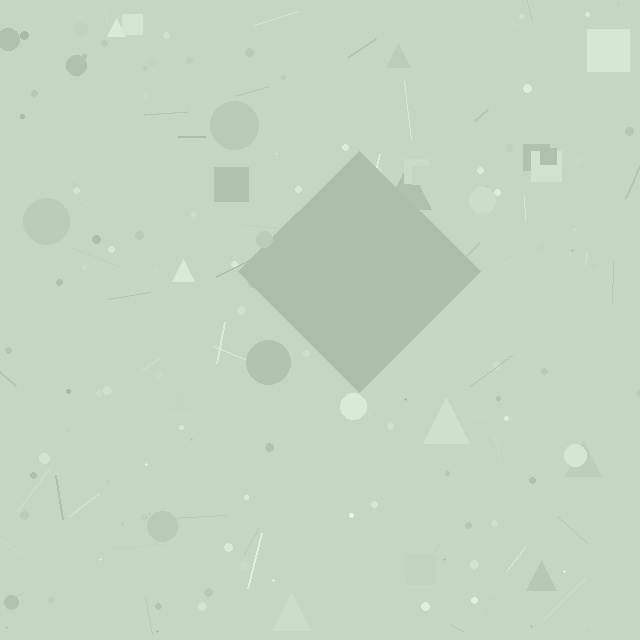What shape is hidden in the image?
A diamond is hidden in the image.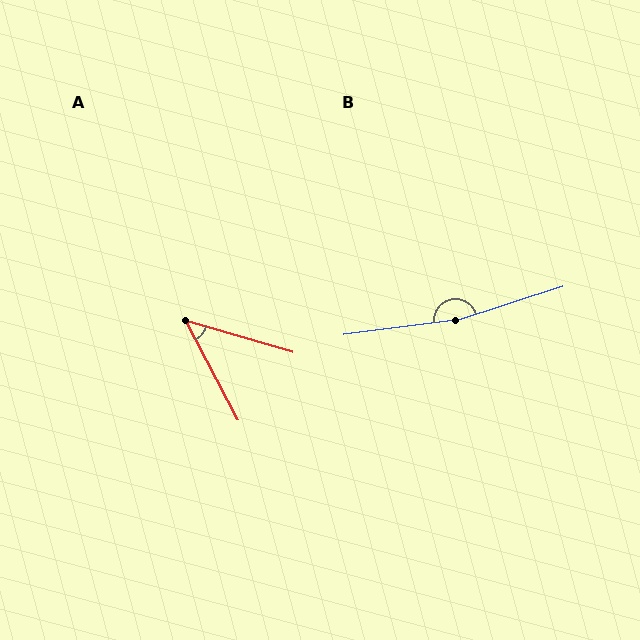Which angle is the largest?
B, at approximately 170 degrees.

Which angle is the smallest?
A, at approximately 46 degrees.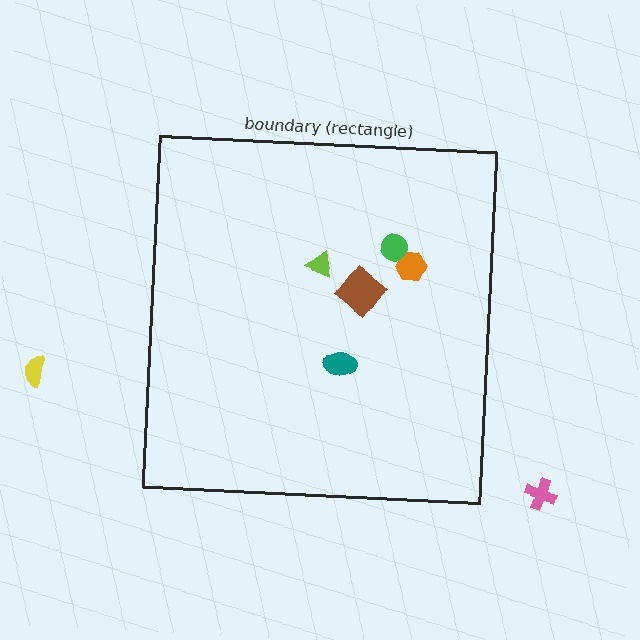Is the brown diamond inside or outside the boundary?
Inside.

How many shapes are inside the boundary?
5 inside, 2 outside.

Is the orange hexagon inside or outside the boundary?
Inside.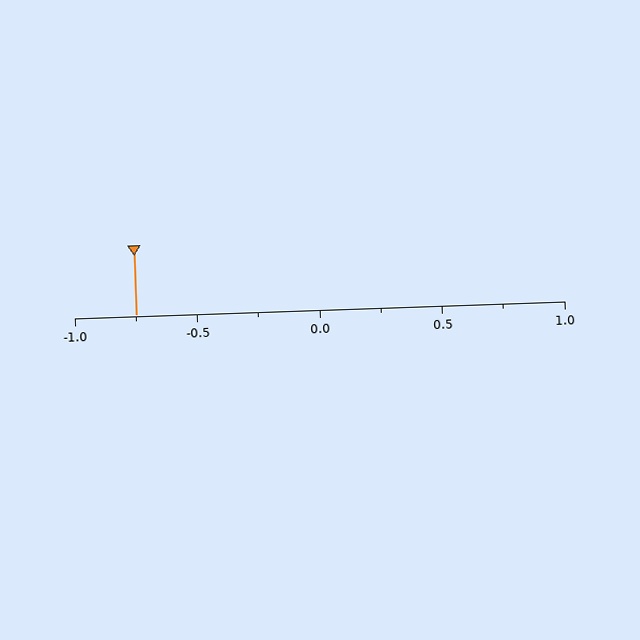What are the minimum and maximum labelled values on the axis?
The axis runs from -1.0 to 1.0.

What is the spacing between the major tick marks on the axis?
The major ticks are spaced 0.5 apart.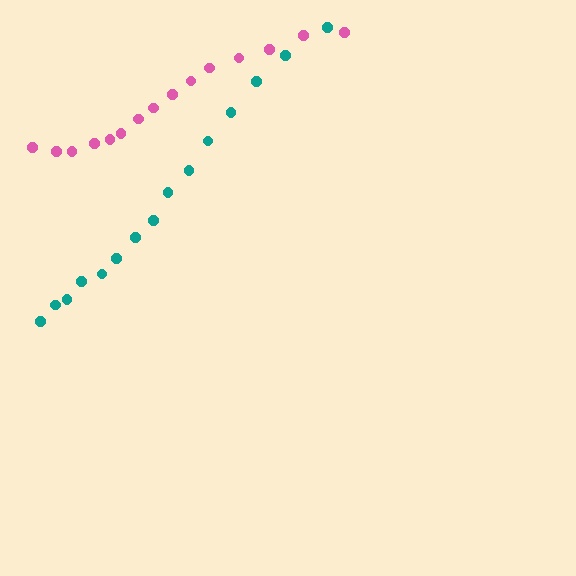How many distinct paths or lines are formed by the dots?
There are 2 distinct paths.